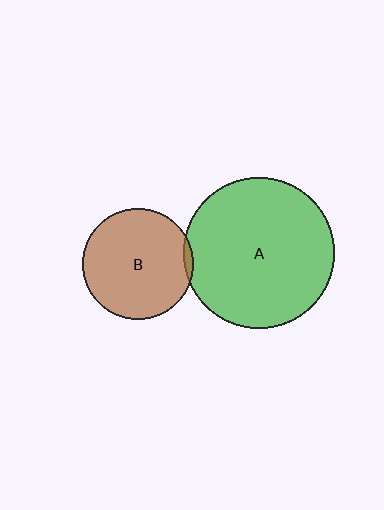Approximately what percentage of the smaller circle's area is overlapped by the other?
Approximately 5%.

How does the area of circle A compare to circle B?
Approximately 1.9 times.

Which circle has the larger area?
Circle A (green).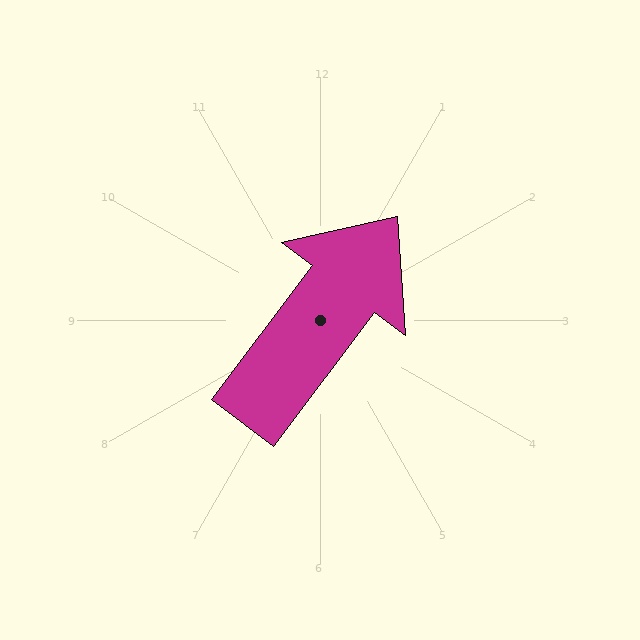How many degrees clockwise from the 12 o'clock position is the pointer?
Approximately 37 degrees.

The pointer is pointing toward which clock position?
Roughly 1 o'clock.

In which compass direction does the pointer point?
Northeast.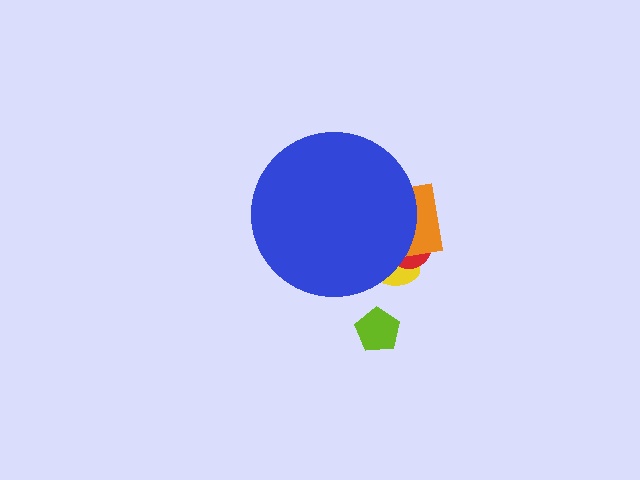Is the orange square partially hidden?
Yes, the orange square is partially hidden behind the blue circle.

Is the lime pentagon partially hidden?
No, the lime pentagon is fully visible.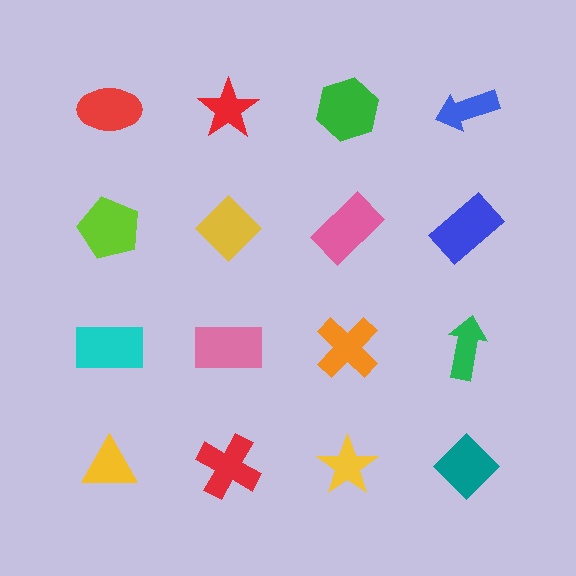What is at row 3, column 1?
A cyan rectangle.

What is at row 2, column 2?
A yellow diamond.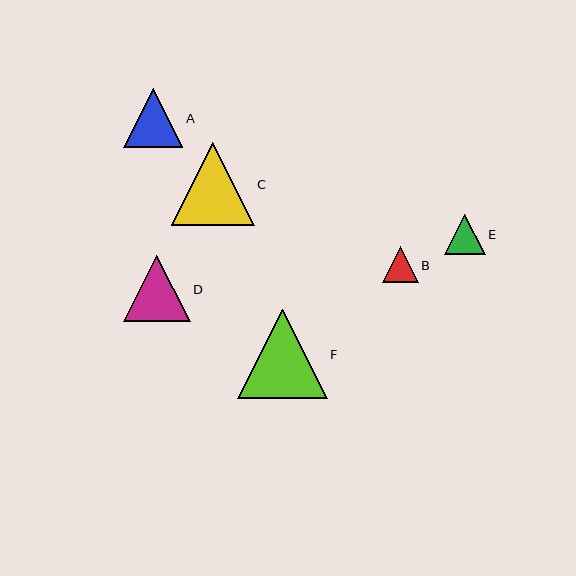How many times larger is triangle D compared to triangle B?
Triangle D is approximately 1.8 times the size of triangle B.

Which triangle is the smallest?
Triangle B is the smallest with a size of approximately 36 pixels.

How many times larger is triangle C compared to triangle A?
Triangle C is approximately 1.4 times the size of triangle A.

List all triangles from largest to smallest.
From largest to smallest: F, C, D, A, E, B.